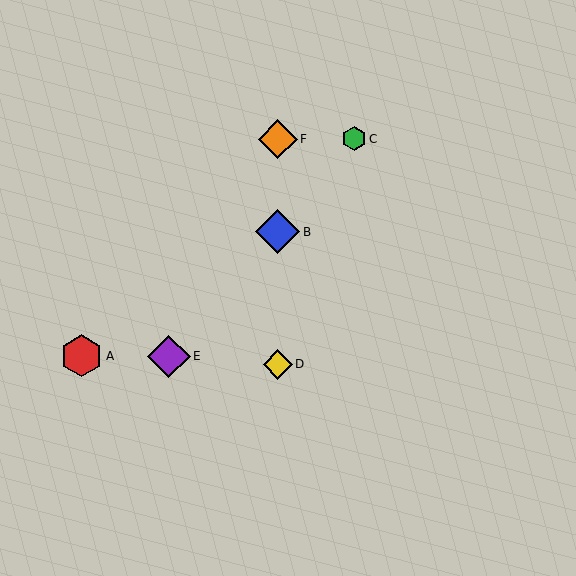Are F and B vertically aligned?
Yes, both are at x≈278.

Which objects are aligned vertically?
Objects B, D, F are aligned vertically.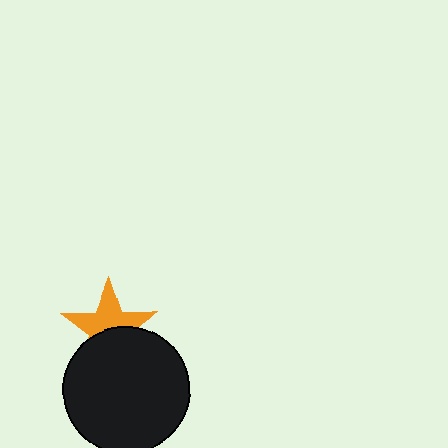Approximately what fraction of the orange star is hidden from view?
Roughly 44% of the orange star is hidden behind the black circle.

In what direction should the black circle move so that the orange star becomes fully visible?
The black circle should move down. That is the shortest direction to clear the overlap and leave the orange star fully visible.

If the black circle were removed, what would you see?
You would see the complete orange star.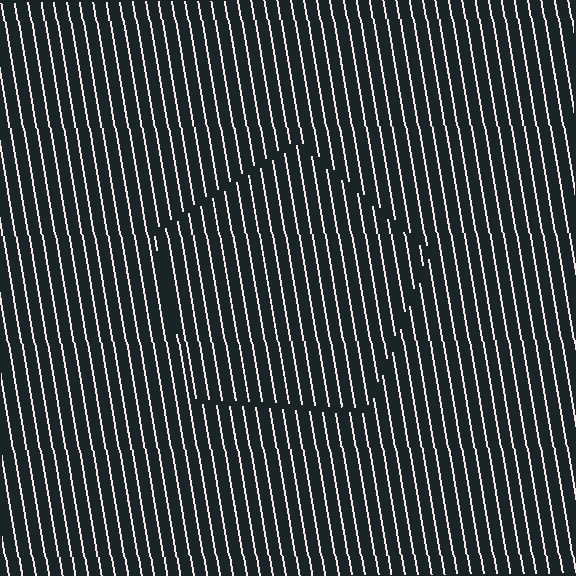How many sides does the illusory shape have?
5 sides — the line-ends trace a pentagon.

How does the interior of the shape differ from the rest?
The interior of the shape contains the same grating, shifted by half a period — the contour is defined by the phase discontinuity where line-ends from the inner and outer gratings abut.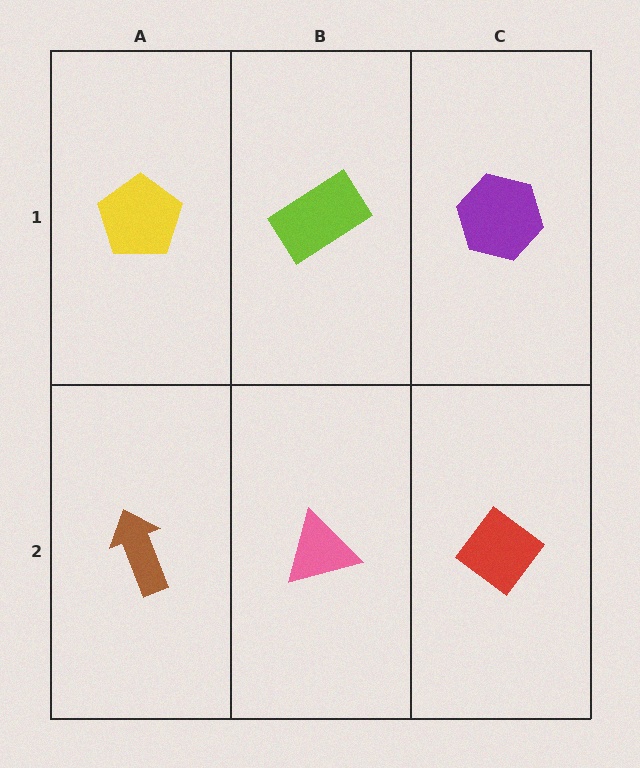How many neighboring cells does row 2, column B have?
3.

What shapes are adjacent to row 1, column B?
A pink triangle (row 2, column B), a yellow pentagon (row 1, column A), a purple hexagon (row 1, column C).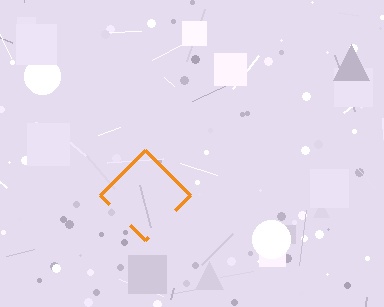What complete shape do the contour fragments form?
The contour fragments form a diamond.